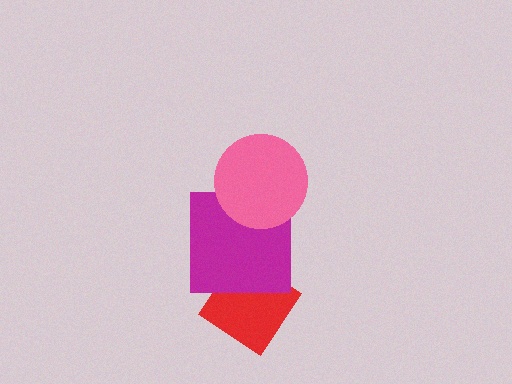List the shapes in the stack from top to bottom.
From top to bottom: the pink circle, the magenta square, the red diamond.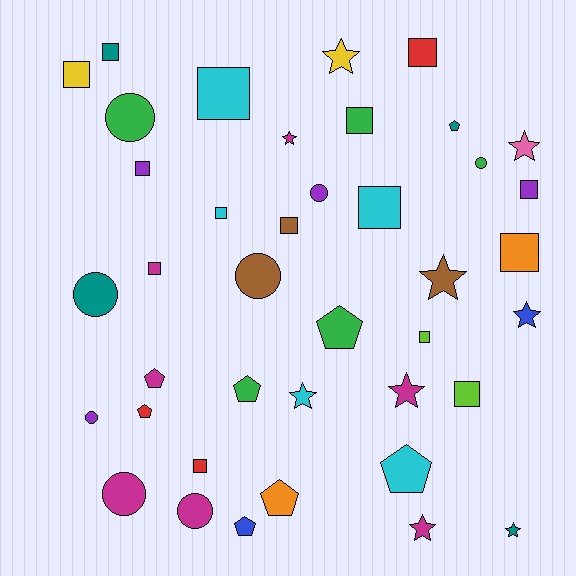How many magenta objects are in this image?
There are 7 magenta objects.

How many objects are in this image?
There are 40 objects.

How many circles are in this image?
There are 8 circles.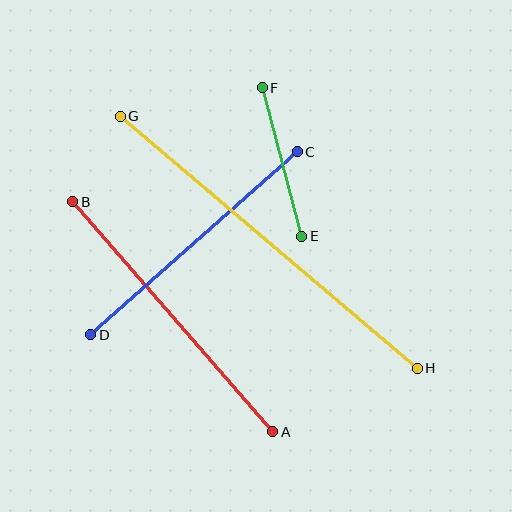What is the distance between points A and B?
The distance is approximately 305 pixels.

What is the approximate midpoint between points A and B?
The midpoint is at approximately (173, 317) pixels.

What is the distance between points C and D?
The distance is approximately 276 pixels.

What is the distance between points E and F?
The distance is approximately 154 pixels.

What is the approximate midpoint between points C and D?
The midpoint is at approximately (194, 243) pixels.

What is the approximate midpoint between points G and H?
The midpoint is at approximately (269, 242) pixels.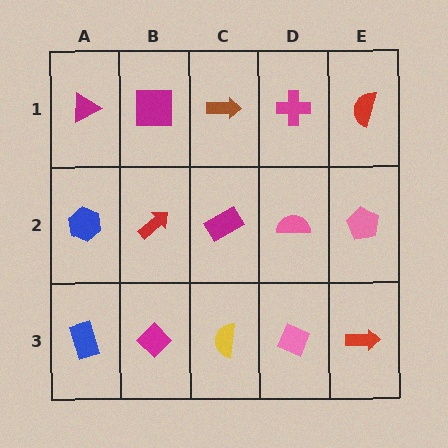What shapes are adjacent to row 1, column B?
A red arrow (row 2, column B), a magenta triangle (row 1, column A), a brown arrow (row 1, column C).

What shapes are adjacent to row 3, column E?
A pink pentagon (row 2, column E), a pink diamond (row 3, column D).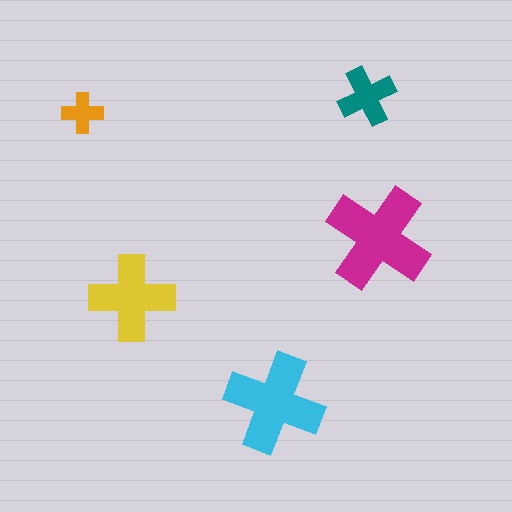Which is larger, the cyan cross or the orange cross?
The cyan one.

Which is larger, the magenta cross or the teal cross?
The magenta one.